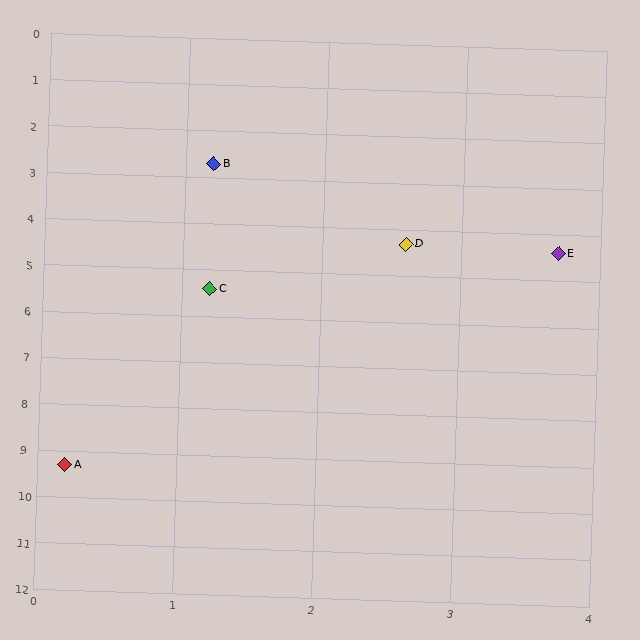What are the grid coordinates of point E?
Point E is at approximately (3.7, 4.4).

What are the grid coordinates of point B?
Point B is at approximately (1.2, 2.7).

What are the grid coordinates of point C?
Point C is at approximately (1.2, 5.4).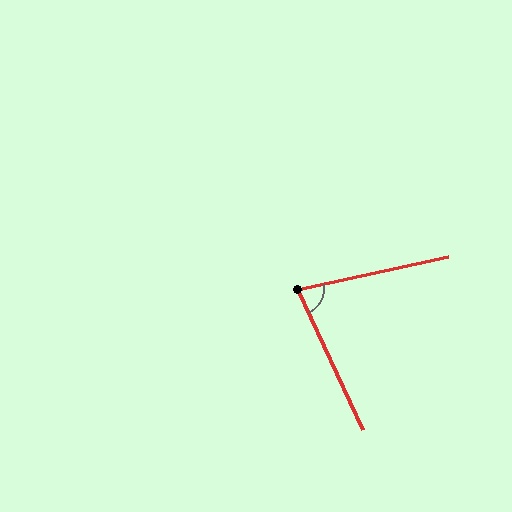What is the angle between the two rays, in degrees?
Approximately 77 degrees.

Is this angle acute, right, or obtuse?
It is acute.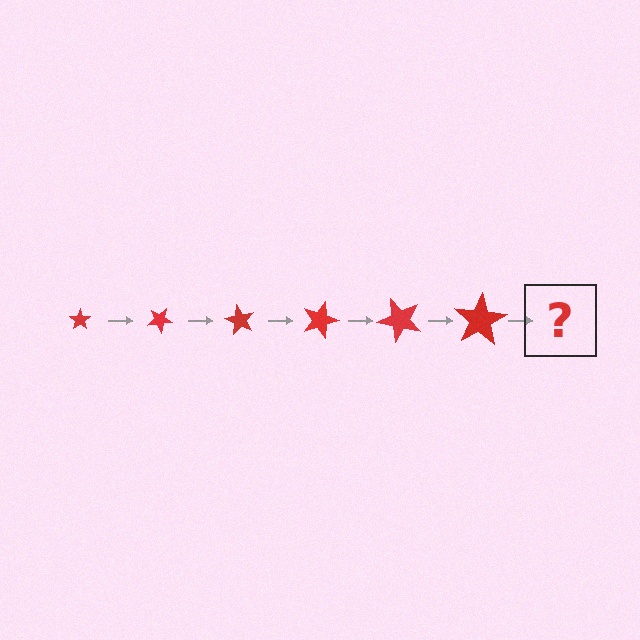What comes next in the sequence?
The next element should be a star, larger than the previous one and rotated 180 degrees from the start.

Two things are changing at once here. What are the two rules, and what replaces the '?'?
The two rules are that the star grows larger each step and it rotates 30 degrees each step. The '?' should be a star, larger than the previous one and rotated 180 degrees from the start.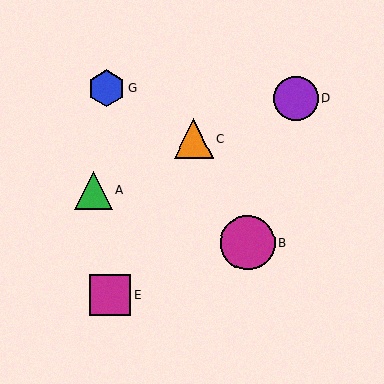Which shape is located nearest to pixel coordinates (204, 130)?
The orange triangle (labeled C) at (194, 138) is nearest to that location.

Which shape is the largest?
The magenta circle (labeled B) is the largest.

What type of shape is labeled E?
Shape E is a magenta square.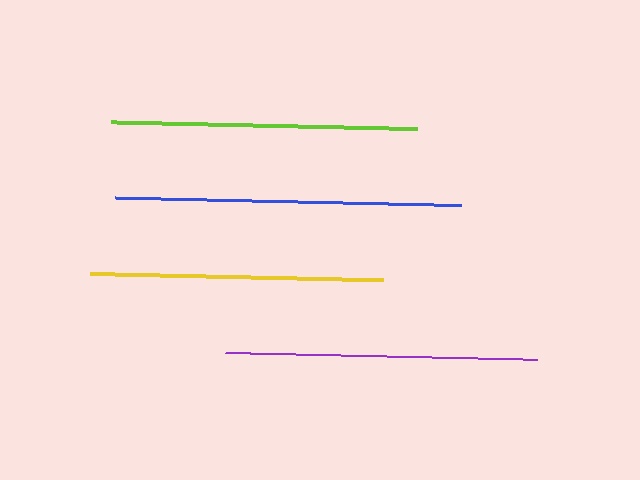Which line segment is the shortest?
The yellow line is the shortest at approximately 293 pixels.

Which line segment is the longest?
The blue line is the longest at approximately 346 pixels.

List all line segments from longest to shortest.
From longest to shortest: blue, purple, lime, yellow.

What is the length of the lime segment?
The lime segment is approximately 306 pixels long.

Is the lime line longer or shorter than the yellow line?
The lime line is longer than the yellow line.